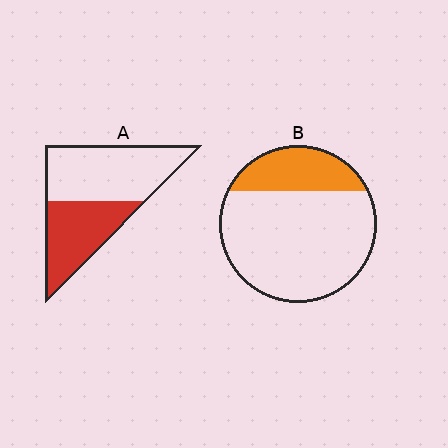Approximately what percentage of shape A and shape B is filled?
A is approximately 40% and B is approximately 25%.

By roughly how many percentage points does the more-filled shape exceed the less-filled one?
By roughly 20 percentage points (A over B).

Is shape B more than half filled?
No.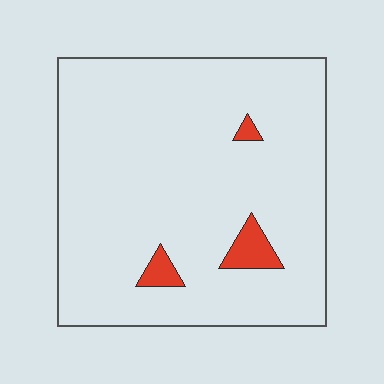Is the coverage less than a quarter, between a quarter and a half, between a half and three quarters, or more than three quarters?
Less than a quarter.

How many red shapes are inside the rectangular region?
3.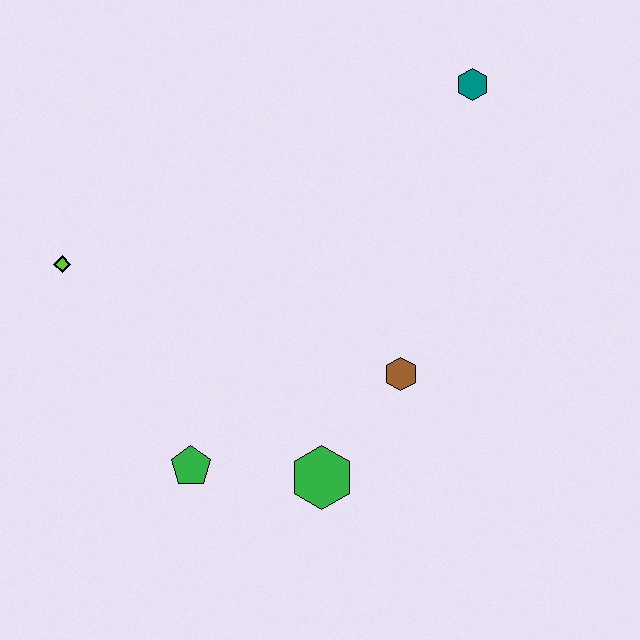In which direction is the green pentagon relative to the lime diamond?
The green pentagon is below the lime diamond.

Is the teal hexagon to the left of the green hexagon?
No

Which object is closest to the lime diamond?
The green pentagon is closest to the lime diamond.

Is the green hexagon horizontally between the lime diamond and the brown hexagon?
Yes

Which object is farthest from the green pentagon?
The teal hexagon is farthest from the green pentagon.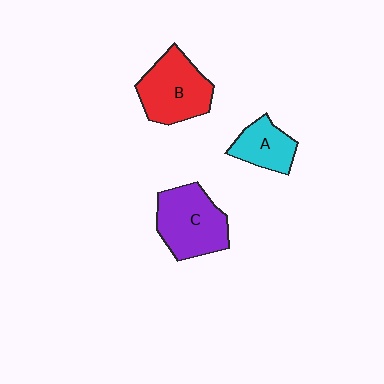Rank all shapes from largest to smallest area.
From largest to smallest: C (purple), B (red), A (cyan).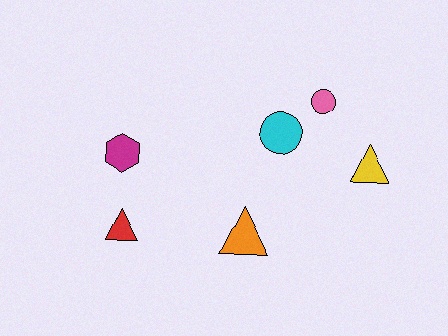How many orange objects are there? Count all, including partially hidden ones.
There is 1 orange object.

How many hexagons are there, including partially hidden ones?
There is 1 hexagon.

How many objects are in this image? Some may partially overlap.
There are 6 objects.